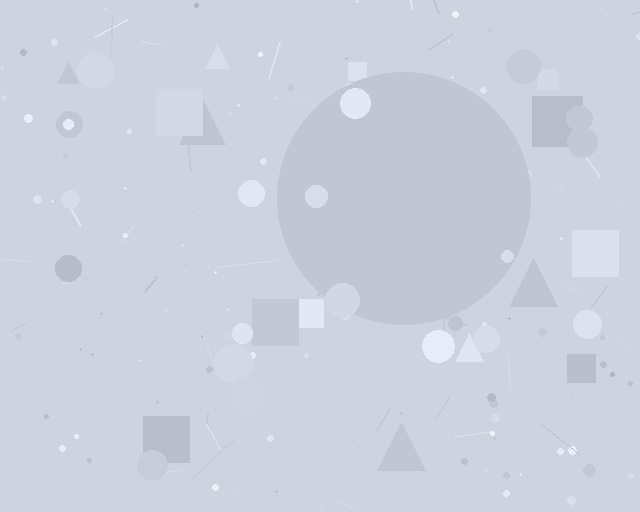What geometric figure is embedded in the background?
A circle is embedded in the background.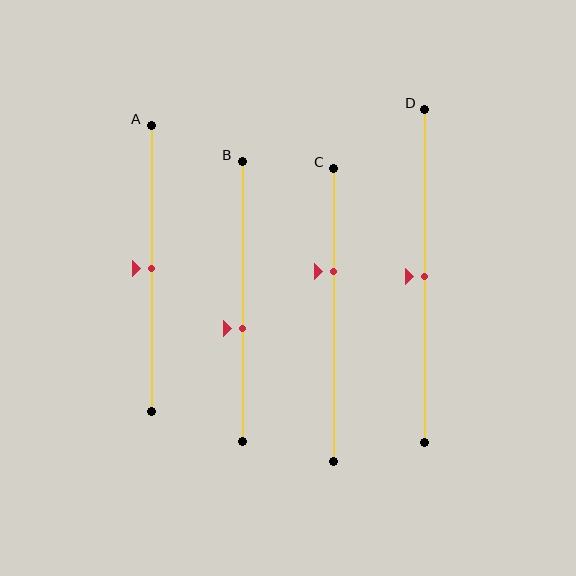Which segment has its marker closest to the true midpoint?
Segment A has its marker closest to the true midpoint.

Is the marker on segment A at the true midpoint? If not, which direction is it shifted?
Yes, the marker on segment A is at the true midpoint.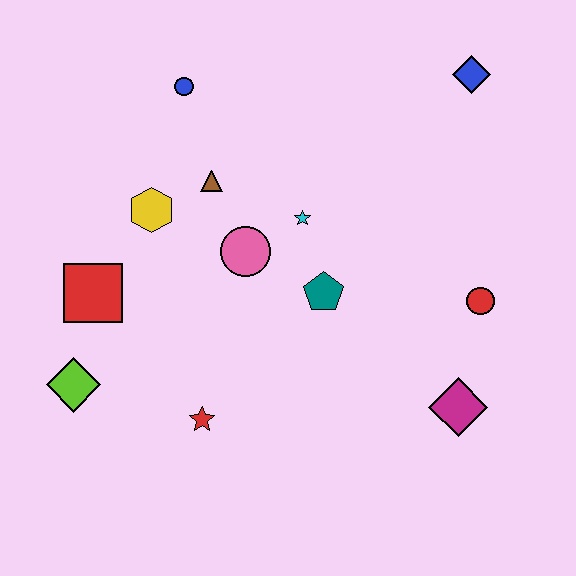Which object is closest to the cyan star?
The pink circle is closest to the cyan star.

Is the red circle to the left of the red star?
No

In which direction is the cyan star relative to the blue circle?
The cyan star is below the blue circle.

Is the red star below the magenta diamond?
Yes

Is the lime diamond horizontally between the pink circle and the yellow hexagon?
No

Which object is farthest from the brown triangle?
The magenta diamond is farthest from the brown triangle.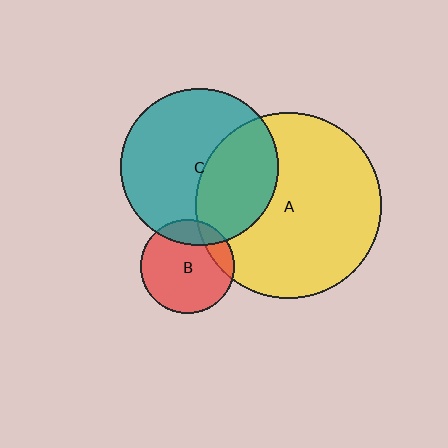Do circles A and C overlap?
Yes.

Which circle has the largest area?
Circle A (yellow).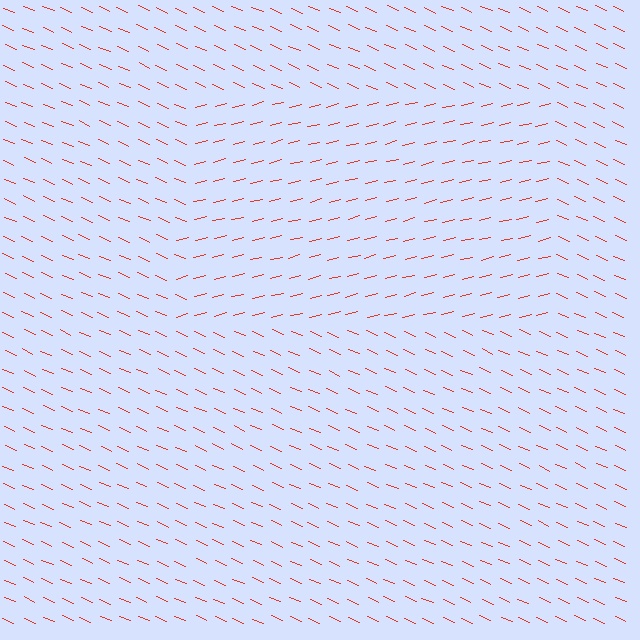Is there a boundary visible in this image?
Yes, there is a texture boundary formed by a change in line orientation.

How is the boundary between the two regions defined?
The boundary is defined purely by a change in line orientation (approximately 37 degrees difference). All lines are the same color and thickness.